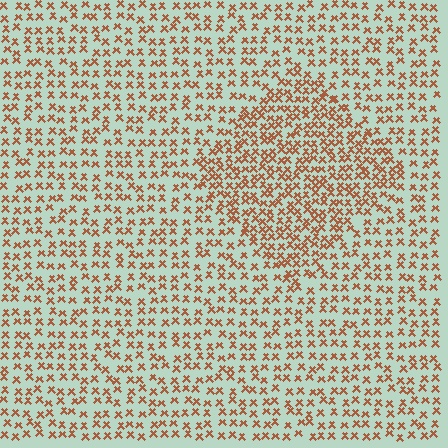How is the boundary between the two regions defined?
The boundary is defined by a change in element density (approximately 1.7x ratio). All elements are the same color, size, and shape.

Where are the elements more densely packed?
The elements are more densely packed inside the diamond boundary.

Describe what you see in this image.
The image contains small brown elements arranged at two different densities. A diamond-shaped region is visible where the elements are more densely packed than the surrounding area.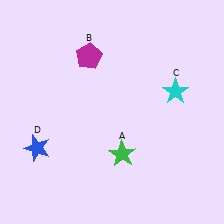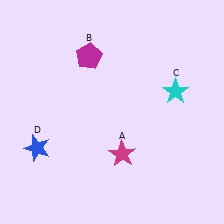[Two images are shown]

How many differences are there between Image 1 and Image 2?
There is 1 difference between the two images.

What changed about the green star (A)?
In Image 1, A is green. In Image 2, it changed to magenta.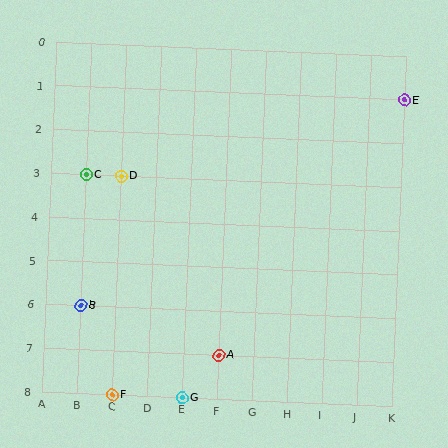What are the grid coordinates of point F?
Point F is at grid coordinates (C, 8).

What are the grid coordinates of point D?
Point D is at grid coordinates (C, 3).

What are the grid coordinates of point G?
Point G is at grid coordinates (E, 8).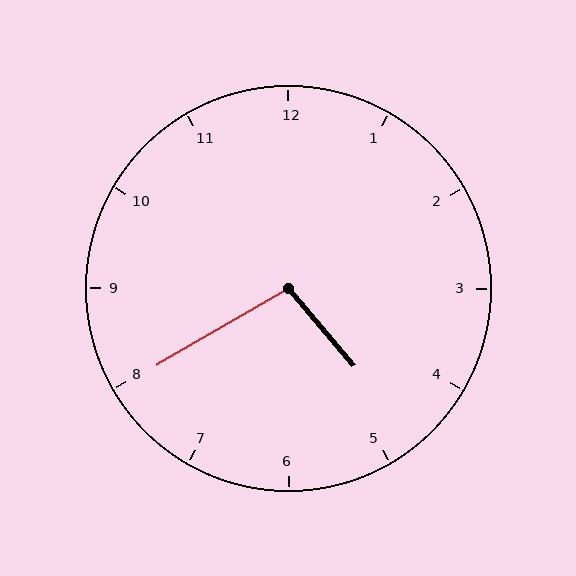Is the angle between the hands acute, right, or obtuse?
It is obtuse.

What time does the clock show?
4:40.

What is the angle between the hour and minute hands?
Approximately 100 degrees.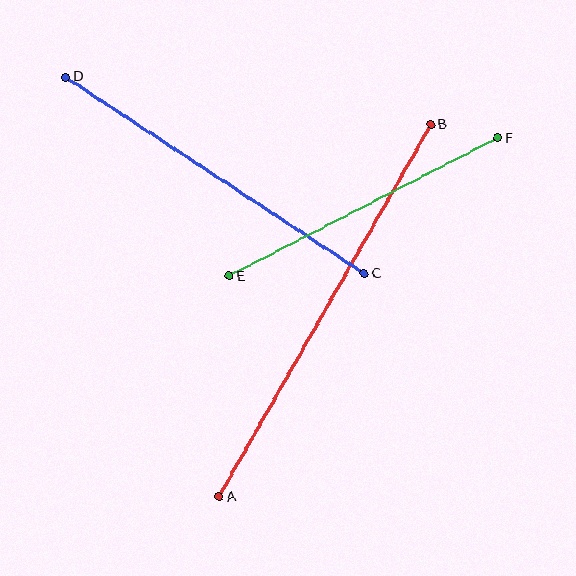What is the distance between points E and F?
The distance is approximately 302 pixels.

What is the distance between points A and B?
The distance is approximately 428 pixels.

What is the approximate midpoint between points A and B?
The midpoint is at approximately (325, 311) pixels.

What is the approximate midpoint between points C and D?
The midpoint is at approximately (215, 175) pixels.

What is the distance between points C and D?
The distance is approximately 357 pixels.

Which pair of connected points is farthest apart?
Points A and B are farthest apart.